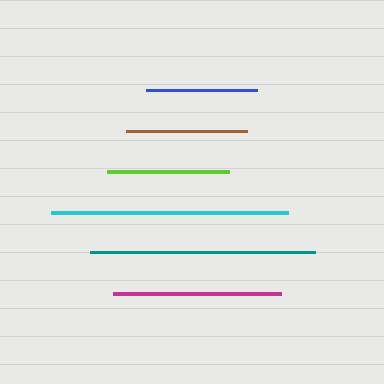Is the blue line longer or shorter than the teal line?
The teal line is longer than the blue line.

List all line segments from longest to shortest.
From longest to shortest: cyan, teal, magenta, lime, brown, blue.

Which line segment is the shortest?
The blue line is the shortest at approximately 111 pixels.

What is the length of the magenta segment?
The magenta segment is approximately 168 pixels long.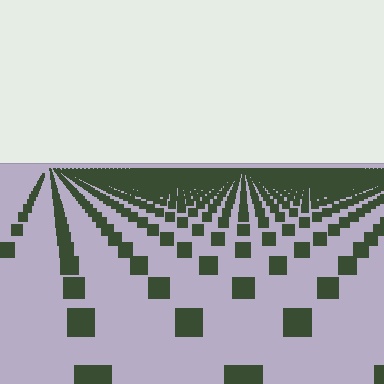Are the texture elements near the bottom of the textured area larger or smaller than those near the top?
Larger. Near the bottom, elements are closer to the viewer and appear at a bigger on-screen size.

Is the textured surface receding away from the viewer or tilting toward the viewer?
The surface is receding away from the viewer. Texture elements get smaller and denser toward the top.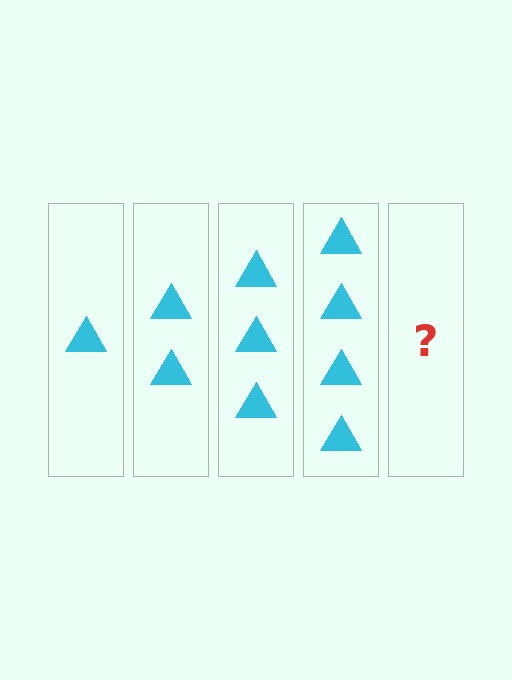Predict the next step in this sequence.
The next step is 5 triangles.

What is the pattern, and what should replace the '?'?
The pattern is that each step adds one more triangle. The '?' should be 5 triangles.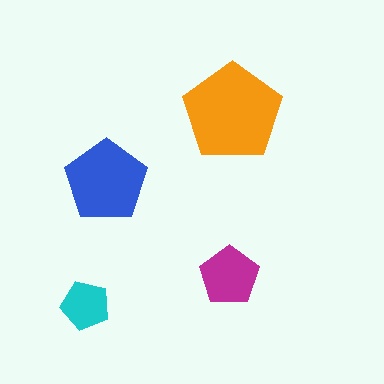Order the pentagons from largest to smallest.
the orange one, the blue one, the magenta one, the cyan one.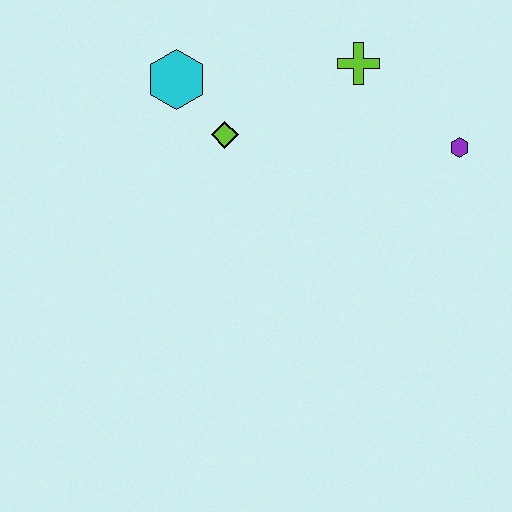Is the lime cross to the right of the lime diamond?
Yes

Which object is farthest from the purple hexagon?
The cyan hexagon is farthest from the purple hexagon.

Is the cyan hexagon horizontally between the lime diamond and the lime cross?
No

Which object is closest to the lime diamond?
The cyan hexagon is closest to the lime diamond.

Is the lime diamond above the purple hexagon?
Yes